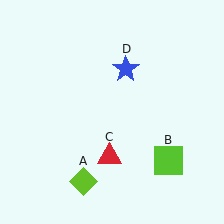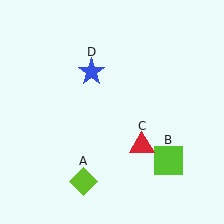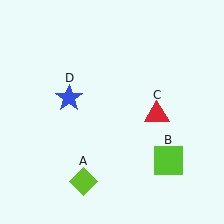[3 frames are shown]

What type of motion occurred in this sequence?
The red triangle (object C), blue star (object D) rotated counterclockwise around the center of the scene.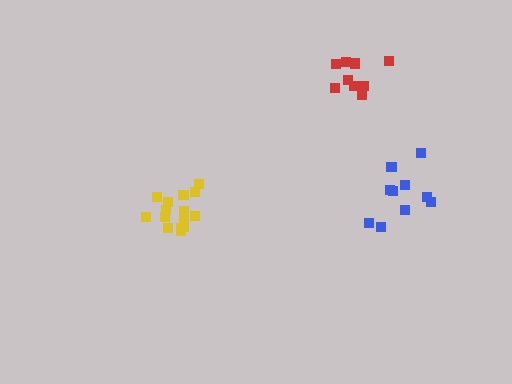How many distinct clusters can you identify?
There are 3 distinct clusters.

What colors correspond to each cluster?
The clusters are colored: yellow, red, blue.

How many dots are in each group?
Group 1: 15 dots, Group 2: 10 dots, Group 3: 10 dots (35 total).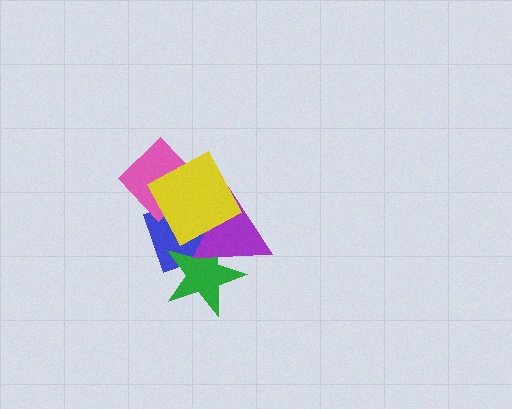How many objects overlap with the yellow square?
3 objects overlap with the yellow square.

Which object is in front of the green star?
The purple triangle is in front of the green star.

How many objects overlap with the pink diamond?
2 objects overlap with the pink diamond.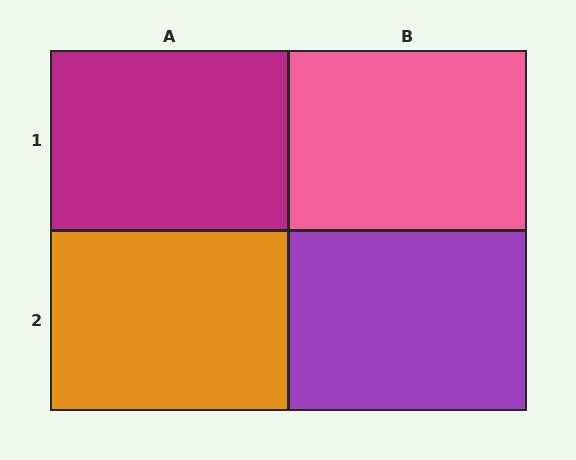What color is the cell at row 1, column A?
Magenta.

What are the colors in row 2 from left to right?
Orange, purple.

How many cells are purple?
1 cell is purple.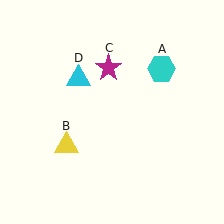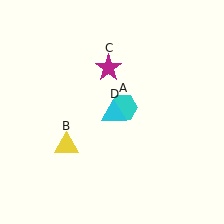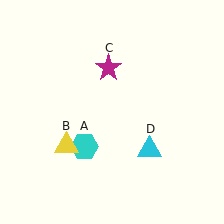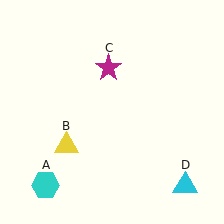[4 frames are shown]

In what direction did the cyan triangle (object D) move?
The cyan triangle (object D) moved down and to the right.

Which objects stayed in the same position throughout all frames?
Yellow triangle (object B) and magenta star (object C) remained stationary.